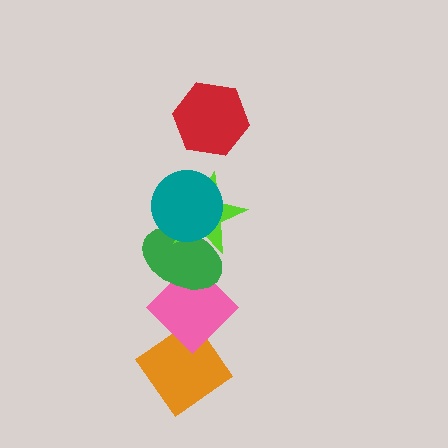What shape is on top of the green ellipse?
The lime star is on top of the green ellipse.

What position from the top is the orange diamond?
The orange diamond is 6th from the top.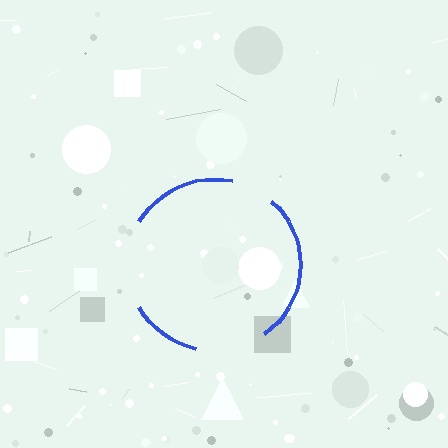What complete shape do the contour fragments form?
The contour fragments form a circle.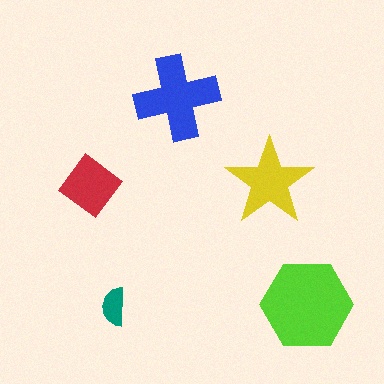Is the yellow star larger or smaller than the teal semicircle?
Larger.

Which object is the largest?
The lime hexagon.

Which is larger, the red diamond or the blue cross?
The blue cross.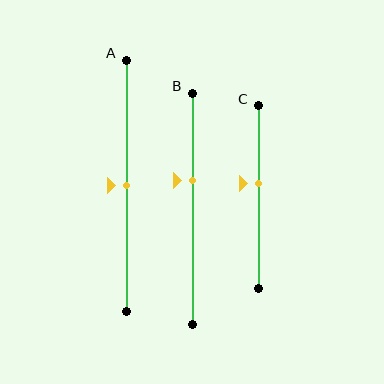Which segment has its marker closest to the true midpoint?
Segment A has its marker closest to the true midpoint.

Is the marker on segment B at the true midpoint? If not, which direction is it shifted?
No, the marker on segment B is shifted upward by about 12% of the segment length.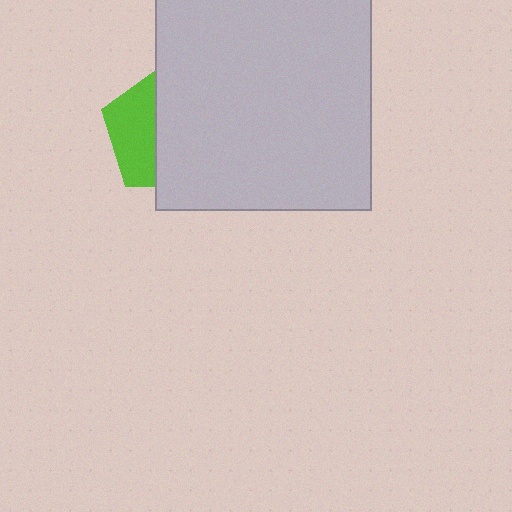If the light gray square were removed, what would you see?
You would see the complete lime pentagon.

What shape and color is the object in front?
The object in front is a light gray square.